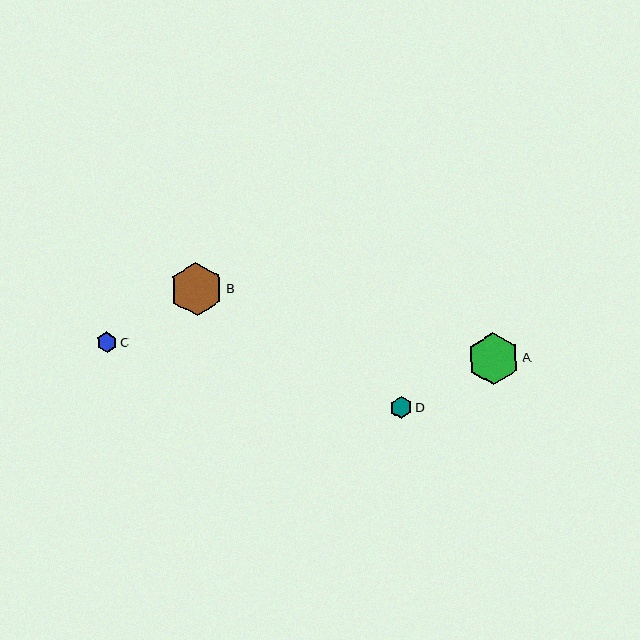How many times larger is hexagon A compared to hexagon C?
Hexagon A is approximately 2.5 times the size of hexagon C.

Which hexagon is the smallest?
Hexagon C is the smallest with a size of approximately 21 pixels.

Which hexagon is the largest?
Hexagon B is the largest with a size of approximately 53 pixels.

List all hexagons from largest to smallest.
From largest to smallest: B, A, D, C.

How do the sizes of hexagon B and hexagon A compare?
Hexagon B and hexagon A are approximately the same size.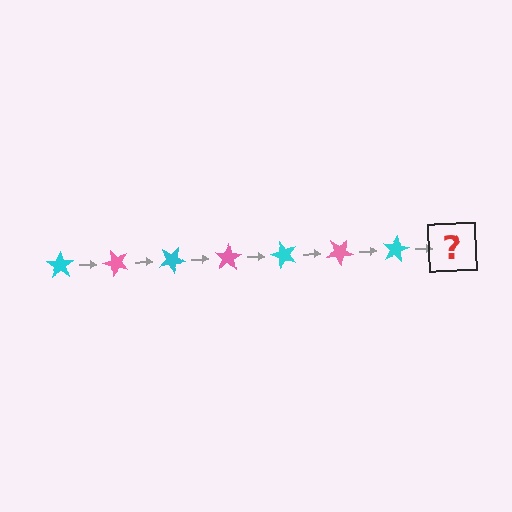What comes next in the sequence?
The next element should be a pink star, rotated 350 degrees from the start.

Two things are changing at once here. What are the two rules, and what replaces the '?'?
The two rules are that it rotates 50 degrees each step and the color cycles through cyan and pink. The '?' should be a pink star, rotated 350 degrees from the start.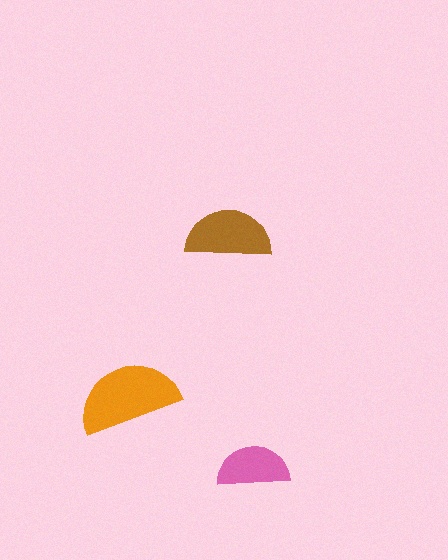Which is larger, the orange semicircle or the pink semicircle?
The orange one.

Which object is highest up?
The brown semicircle is topmost.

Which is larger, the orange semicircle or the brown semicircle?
The orange one.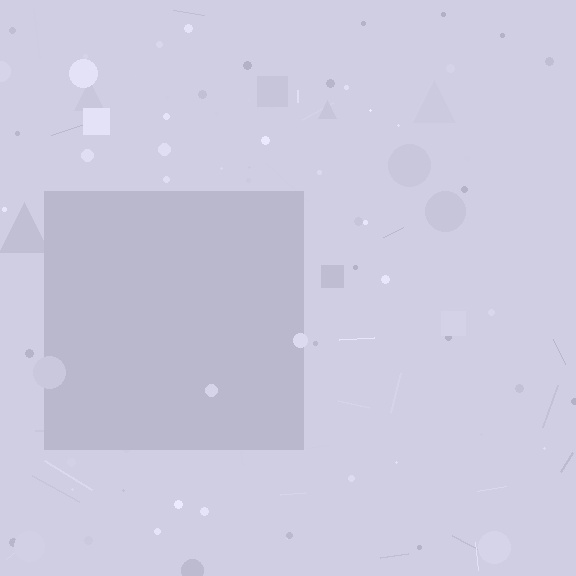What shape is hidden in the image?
A square is hidden in the image.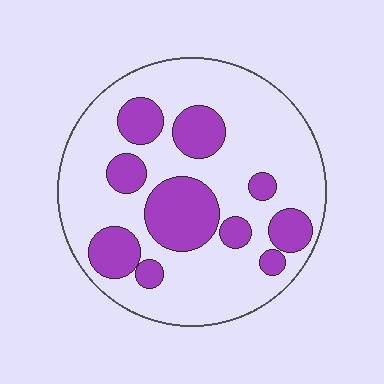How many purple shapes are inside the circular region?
10.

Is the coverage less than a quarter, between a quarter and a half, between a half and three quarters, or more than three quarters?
Between a quarter and a half.